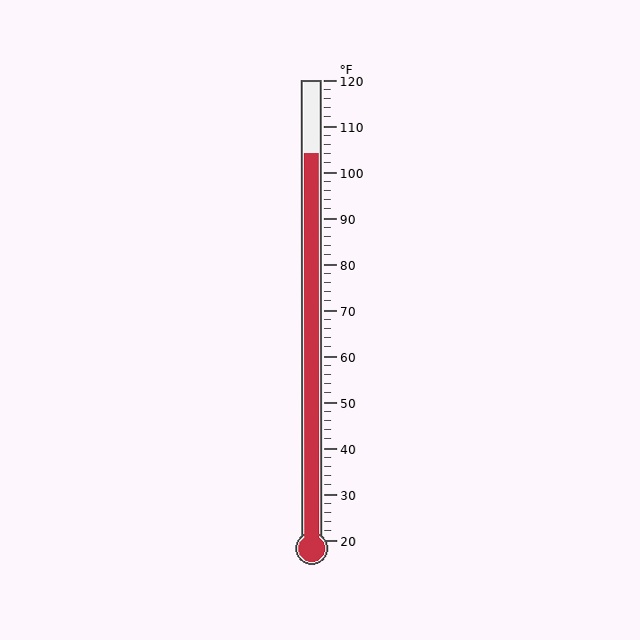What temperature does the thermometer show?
The thermometer shows approximately 104°F.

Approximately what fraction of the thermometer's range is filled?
The thermometer is filled to approximately 85% of its range.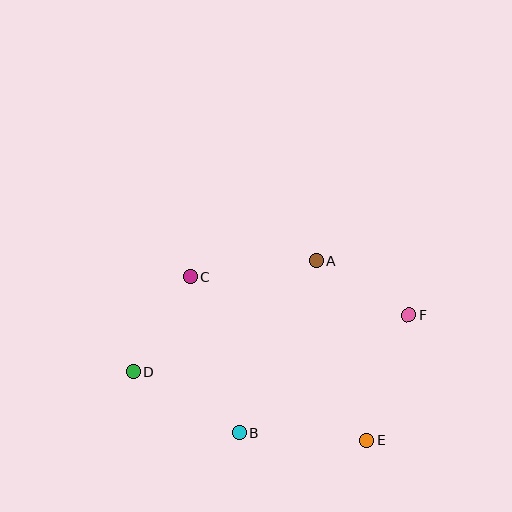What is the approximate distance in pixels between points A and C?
The distance between A and C is approximately 127 pixels.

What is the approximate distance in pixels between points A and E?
The distance between A and E is approximately 186 pixels.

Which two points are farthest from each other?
Points D and F are farthest from each other.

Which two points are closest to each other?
Points A and F are closest to each other.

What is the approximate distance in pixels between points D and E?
The distance between D and E is approximately 242 pixels.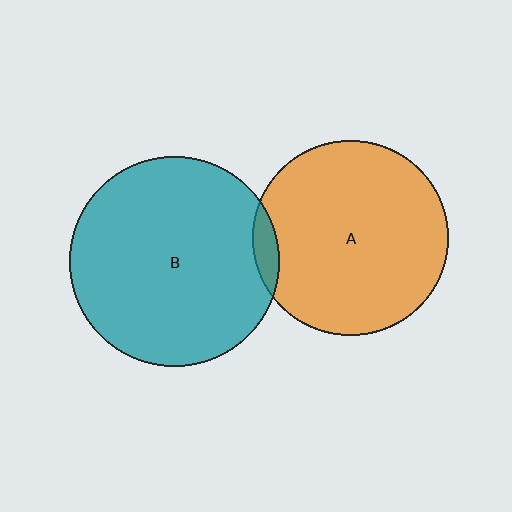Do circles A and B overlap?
Yes.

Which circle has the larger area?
Circle B (teal).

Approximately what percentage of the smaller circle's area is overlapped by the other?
Approximately 5%.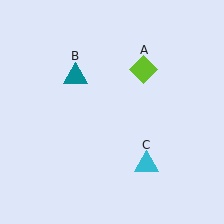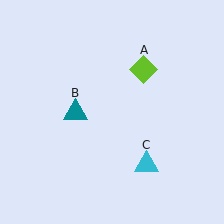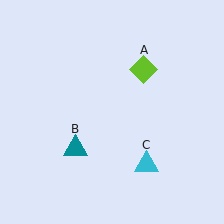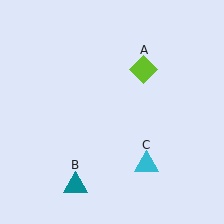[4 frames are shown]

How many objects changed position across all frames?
1 object changed position: teal triangle (object B).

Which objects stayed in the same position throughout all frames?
Lime diamond (object A) and cyan triangle (object C) remained stationary.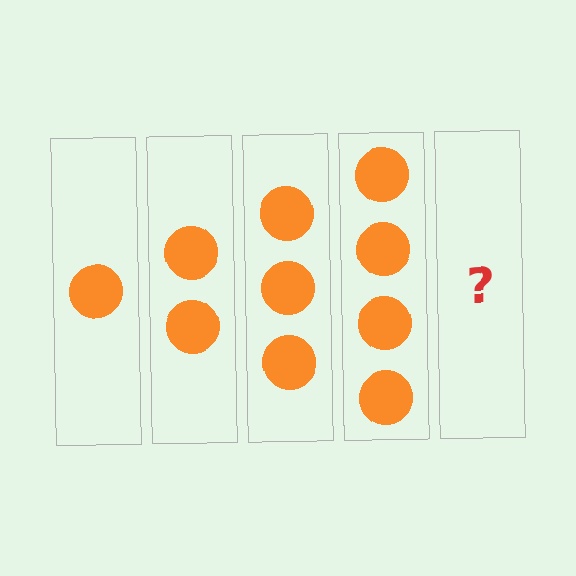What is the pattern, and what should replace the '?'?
The pattern is that each step adds one more circle. The '?' should be 5 circles.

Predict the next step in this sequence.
The next step is 5 circles.